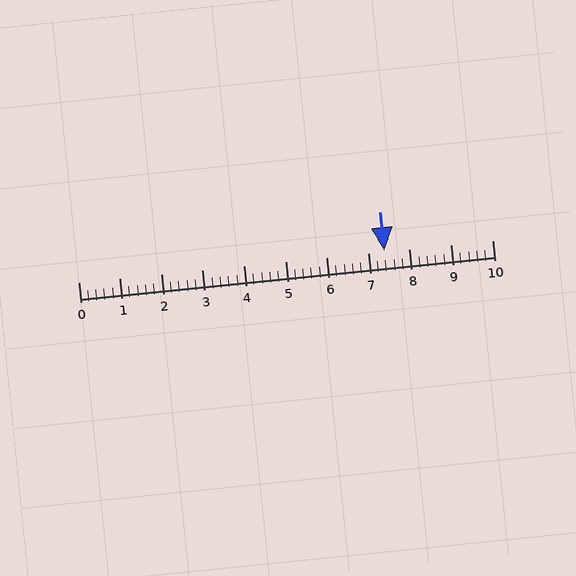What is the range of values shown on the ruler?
The ruler shows values from 0 to 10.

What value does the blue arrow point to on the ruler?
The blue arrow points to approximately 7.4.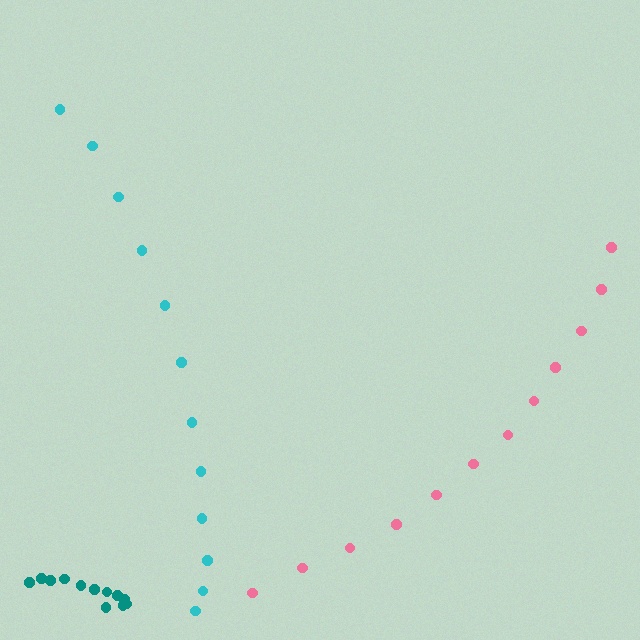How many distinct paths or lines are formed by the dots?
There are 3 distinct paths.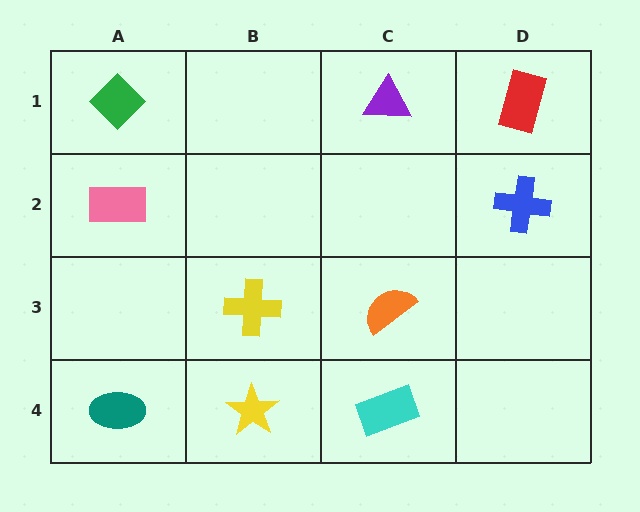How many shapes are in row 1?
3 shapes.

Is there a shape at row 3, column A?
No, that cell is empty.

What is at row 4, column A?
A teal ellipse.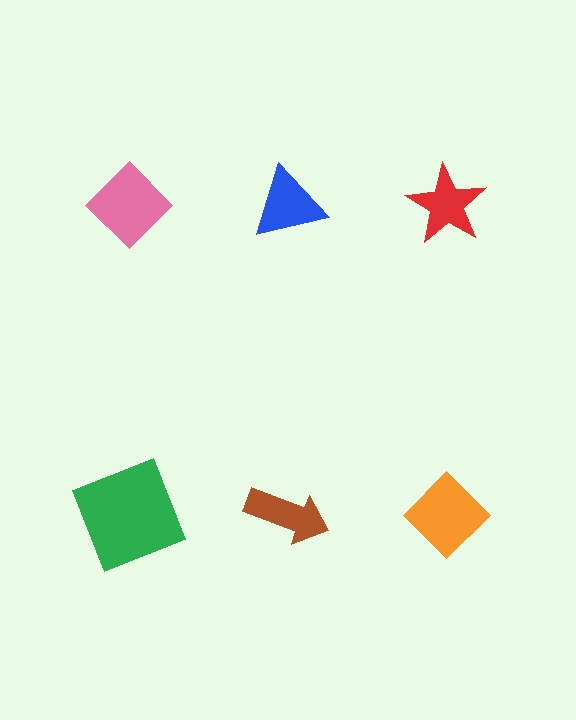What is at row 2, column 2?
A brown arrow.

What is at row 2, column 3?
An orange diamond.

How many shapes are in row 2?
3 shapes.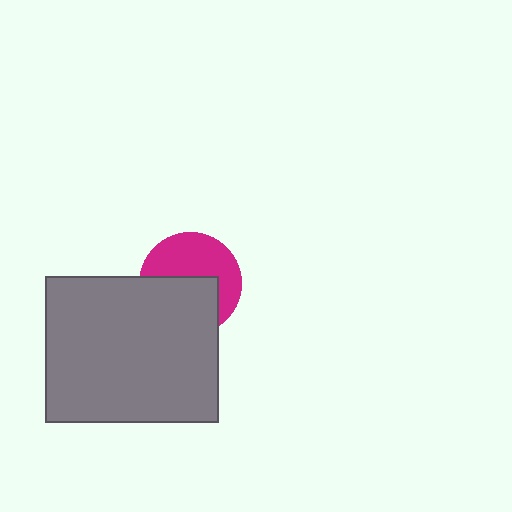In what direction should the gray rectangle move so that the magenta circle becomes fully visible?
The gray rectangle should move down. That is the shortest direction to clear the overlap and leave the magenta circle fully visible.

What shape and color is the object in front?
The object in front is a gray rectangle.